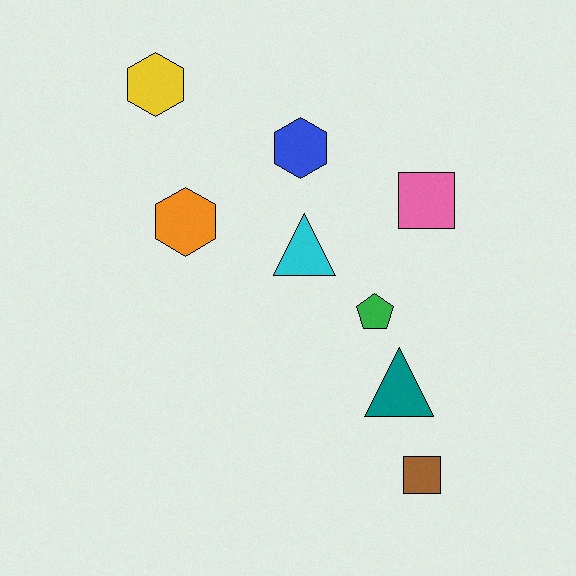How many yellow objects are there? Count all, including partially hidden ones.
There is 1 yellow object.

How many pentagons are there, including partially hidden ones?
There is 1 pentagon.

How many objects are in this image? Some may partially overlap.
There are 8 objects.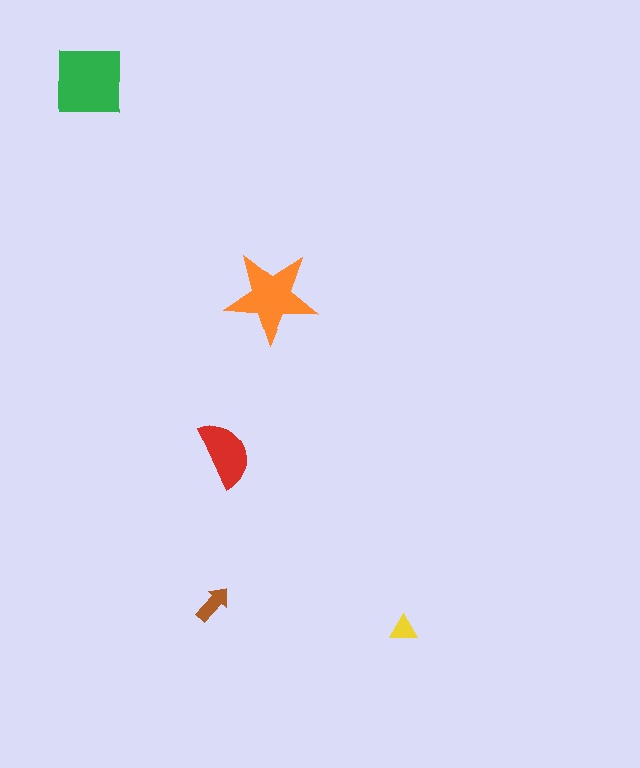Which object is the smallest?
The yellow triangle.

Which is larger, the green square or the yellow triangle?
The green square.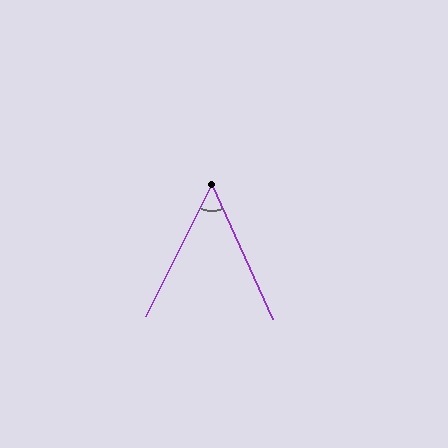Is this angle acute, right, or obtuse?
It is acute.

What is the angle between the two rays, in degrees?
Approximately 51 degrees.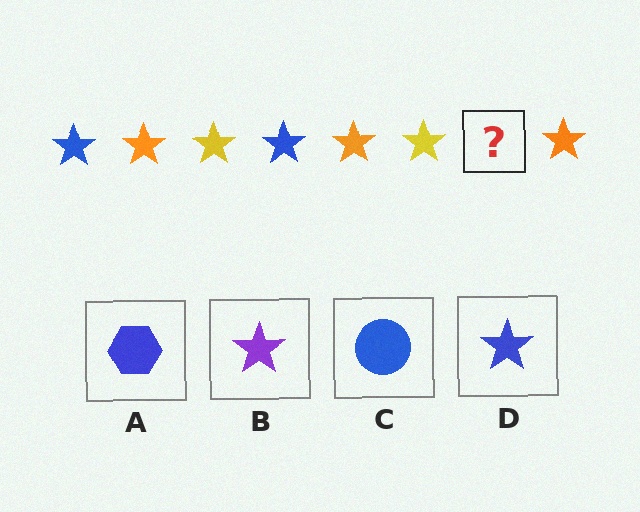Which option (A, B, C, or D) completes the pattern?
D.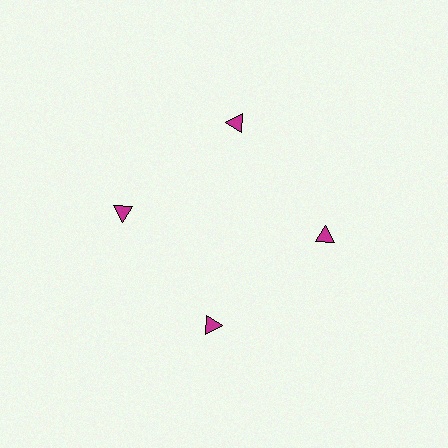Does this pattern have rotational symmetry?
Yes, this pattern has 4-fold rotational symmetry. It looks the same after rotating 90 degrees around the center.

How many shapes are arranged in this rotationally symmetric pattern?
There are 4 shapes, arranged in 4 groups of 1.